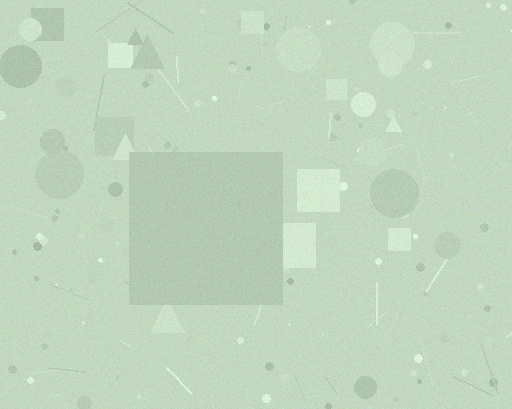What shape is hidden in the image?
A square is hidden in the image.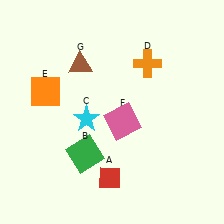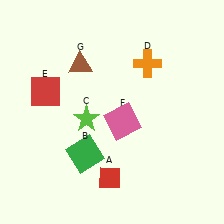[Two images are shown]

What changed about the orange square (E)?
In Image 1, E is orange. In Image 2, it changed to red.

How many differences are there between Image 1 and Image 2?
There are 2 differences between the two images.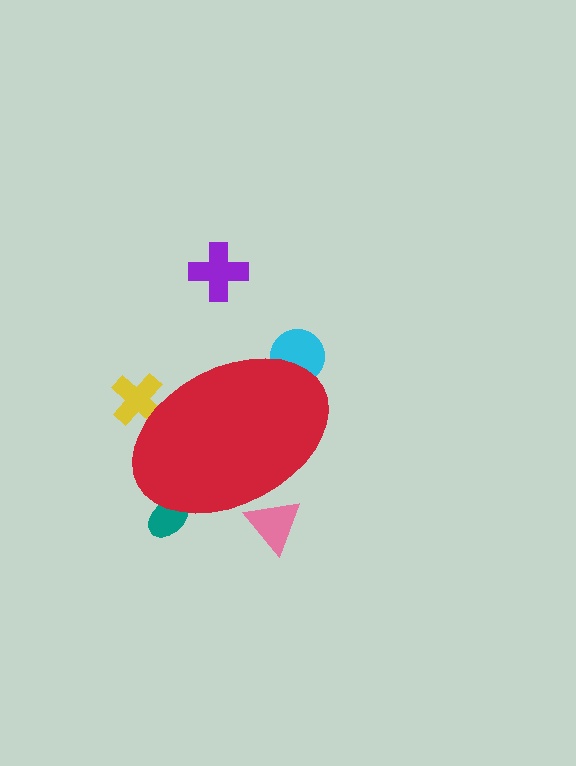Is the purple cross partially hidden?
No, the purple cross is fully visible.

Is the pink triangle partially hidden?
Yes, the pink triangle is partially hidden behind the red ellipse.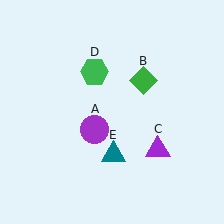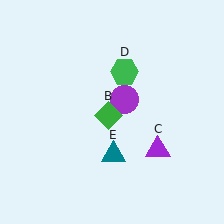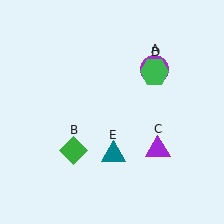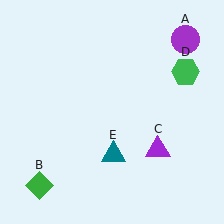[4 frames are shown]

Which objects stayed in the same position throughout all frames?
Purple triangle (object C) and teal triangle (object E) remained stationary.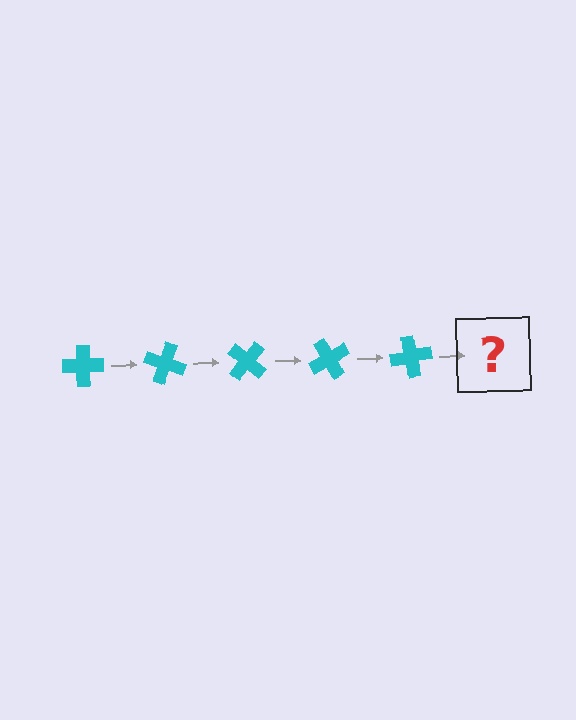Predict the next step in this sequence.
The next step is a cyan cross rotated 100 degrees.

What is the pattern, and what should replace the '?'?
The pattern is that the cross rotates 20 degrees each step. The '?' should be a cyan cross rotated 100 degrees.